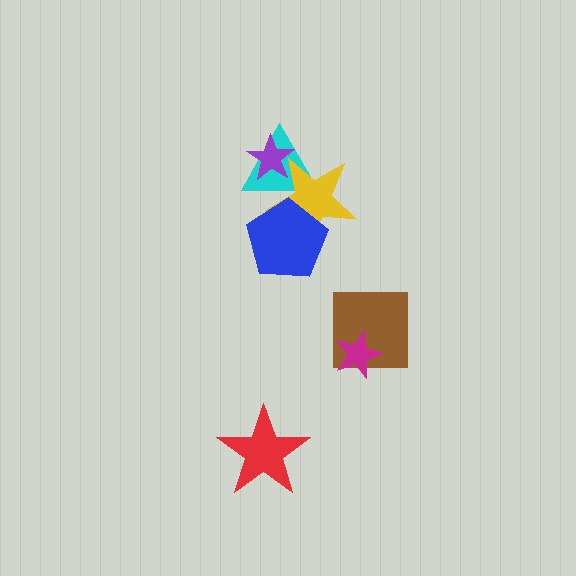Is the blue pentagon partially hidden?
No, no other shape covers it.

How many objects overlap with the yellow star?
3 objects overlap with the yellow star.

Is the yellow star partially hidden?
Yes, it is partially covered by another shape.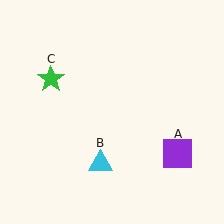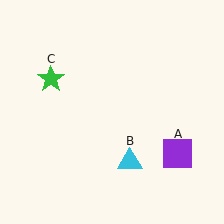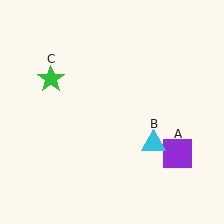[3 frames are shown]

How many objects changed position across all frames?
1 object changed position: cyan triangle (object B).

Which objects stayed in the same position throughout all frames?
Purple square (object A) and green star (object C) remained stationary.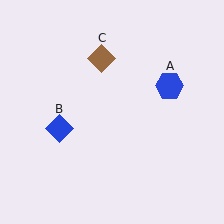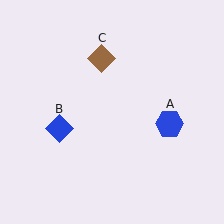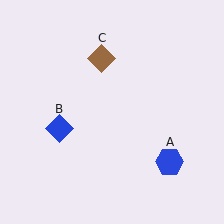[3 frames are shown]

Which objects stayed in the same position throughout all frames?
Blue diamond (object B) and brown diamond (object C) remained stationary.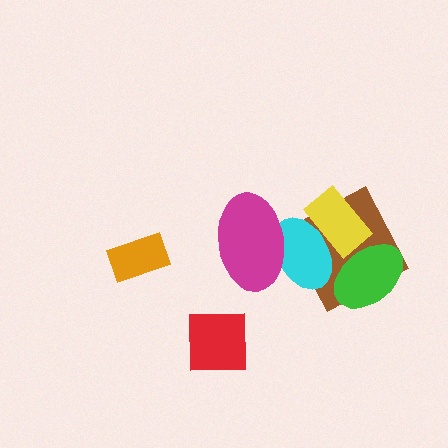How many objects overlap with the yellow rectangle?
3 objects overlap with the yellow rectangle.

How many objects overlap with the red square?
0 objects overlap with the red square.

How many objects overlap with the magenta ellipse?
1 object overlaps with the magenta ellipse.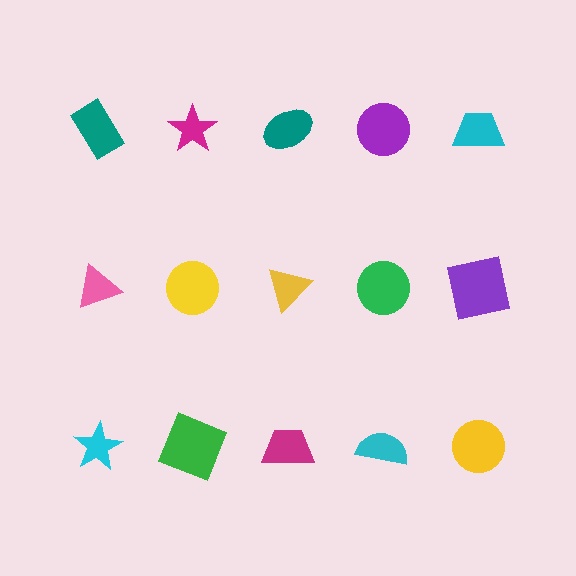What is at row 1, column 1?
A teal rectangle.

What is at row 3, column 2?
A green square.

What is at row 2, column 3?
A yellow triangle.